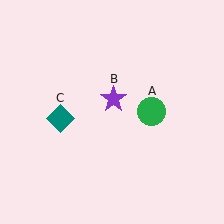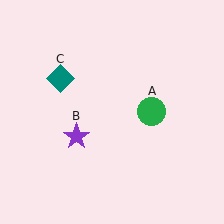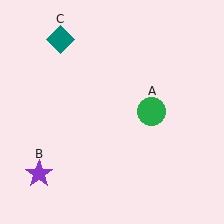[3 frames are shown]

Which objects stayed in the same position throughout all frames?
Green circle (object A) remained stationary.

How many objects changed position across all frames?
2 objects changed position: purple star (object B), teal diamond (object C).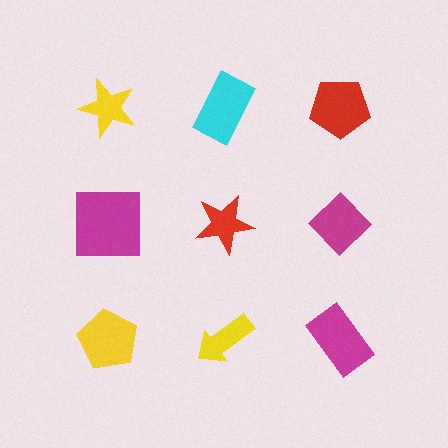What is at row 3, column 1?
A yellow pentagon.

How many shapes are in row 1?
3 shapes.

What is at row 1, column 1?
A yellow star.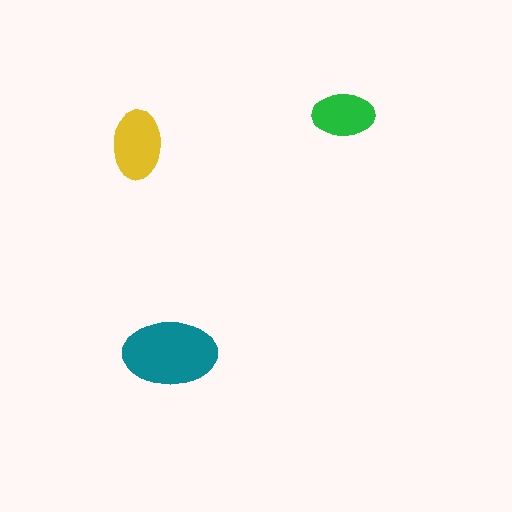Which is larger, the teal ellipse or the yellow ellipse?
The teal one.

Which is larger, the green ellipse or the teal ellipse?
The teal one.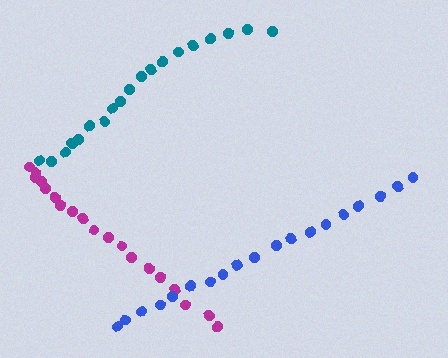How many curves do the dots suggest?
There are 3 distinct paths.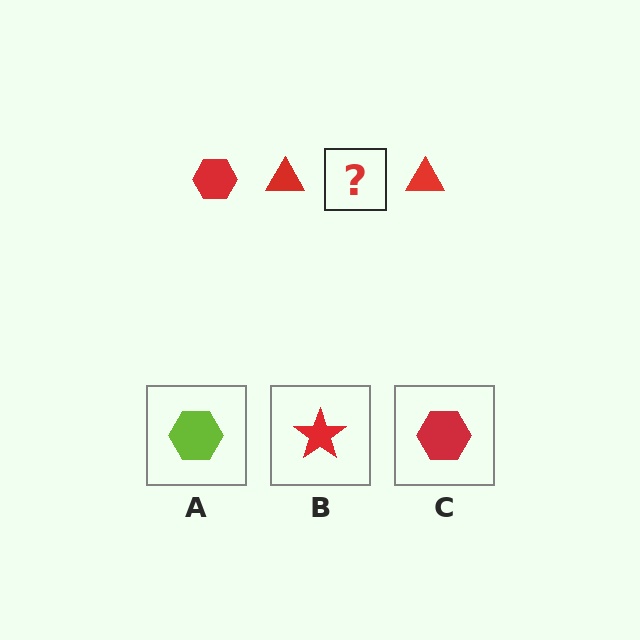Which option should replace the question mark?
Option C.